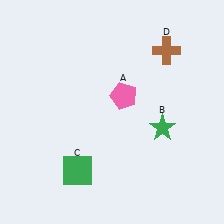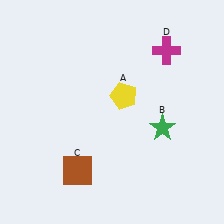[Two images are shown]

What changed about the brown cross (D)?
In Image 1, D is brown. In Image 2, it changed to magenta.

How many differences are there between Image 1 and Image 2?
There are 3 differences between the two images.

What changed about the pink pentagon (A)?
In Image 1, A is pink. In Image 2, it changed to yellow.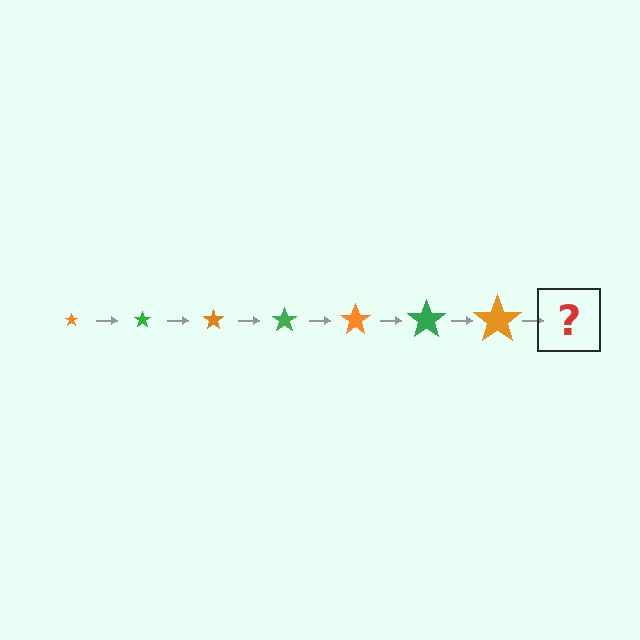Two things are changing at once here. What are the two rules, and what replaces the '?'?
The two rules are that the star grows larger each step and the color cycles through orange and green. The '?' should be a green star, larger than the previous one.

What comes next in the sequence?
The next element should be a green star, larger than the previous one.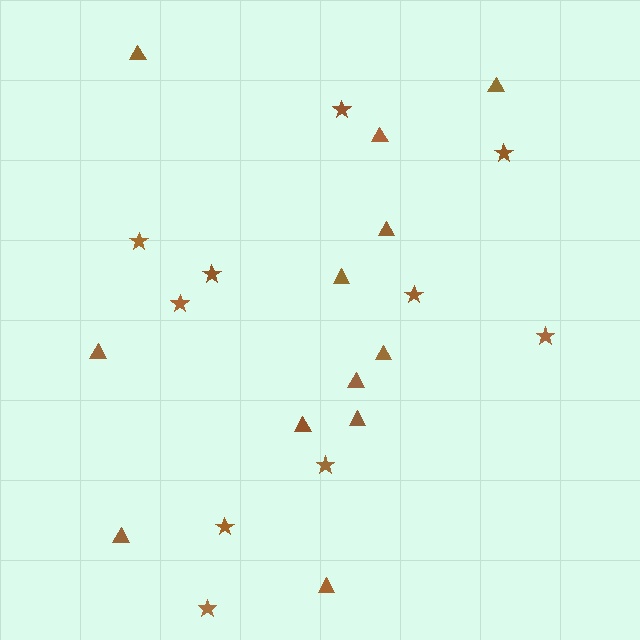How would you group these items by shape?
There are 2 groups: one group of stars (10) and one group of triangles (12).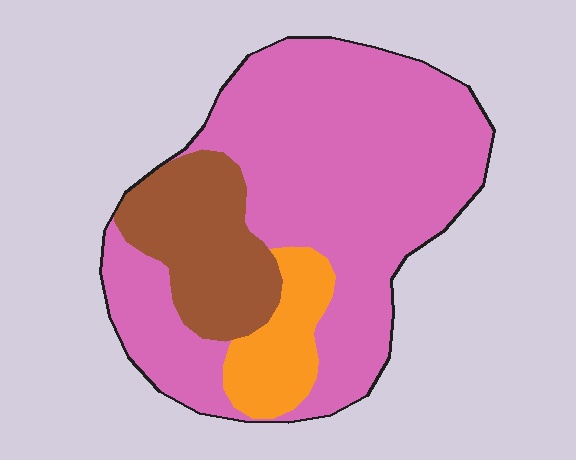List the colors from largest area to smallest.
From largest to smallest: pink, brown, orange.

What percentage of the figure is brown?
Brown covers 19% of the figure.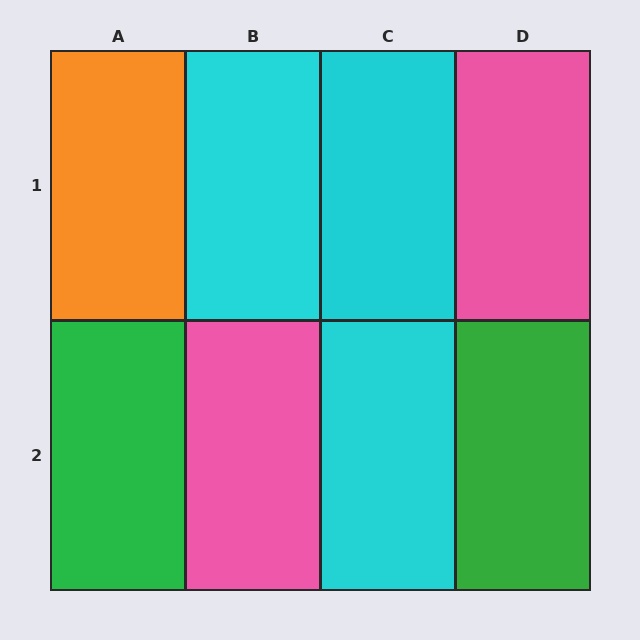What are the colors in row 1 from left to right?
Orange, cyan, cyan, pink.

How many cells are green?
2 cells are green.